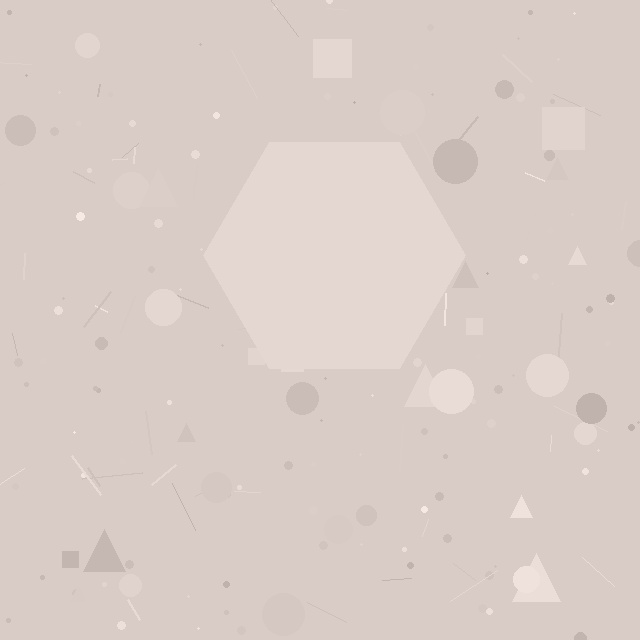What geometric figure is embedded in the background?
A hexagon is embedded in the background.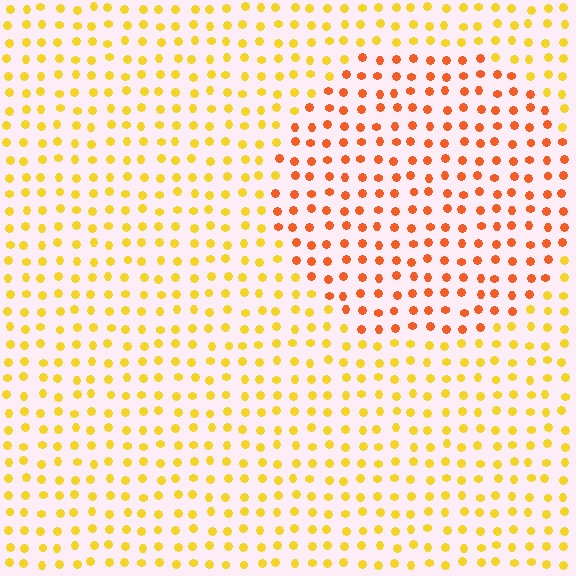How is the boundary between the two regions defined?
The boundary is defined purely by a slight shift in hue (about 36 degrees). Spacing, size, and orientation are identical on both sides.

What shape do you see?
I see a circle.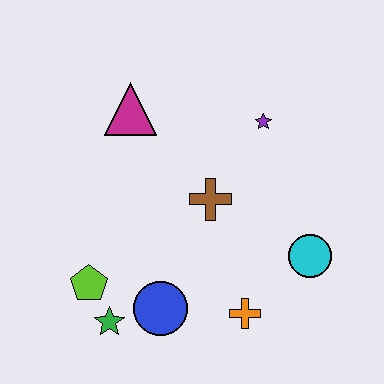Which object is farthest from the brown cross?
The green star is farthest from the brown cross.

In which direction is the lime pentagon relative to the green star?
The lime pentagon is above the green star.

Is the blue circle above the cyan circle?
No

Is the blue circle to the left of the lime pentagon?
No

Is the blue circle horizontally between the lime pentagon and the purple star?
Yes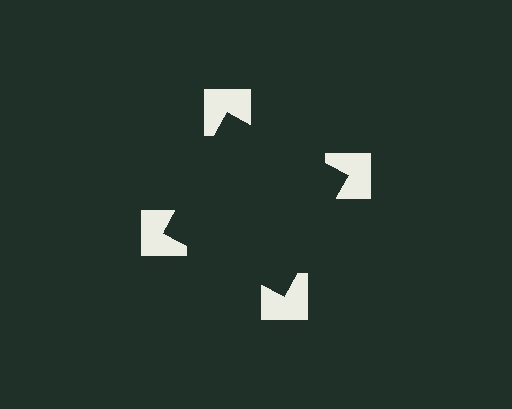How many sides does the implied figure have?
4 sides.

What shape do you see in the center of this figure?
An illusory square — its edges are inferred from the aligned wedge cuts in the notched squares, not physically drawn.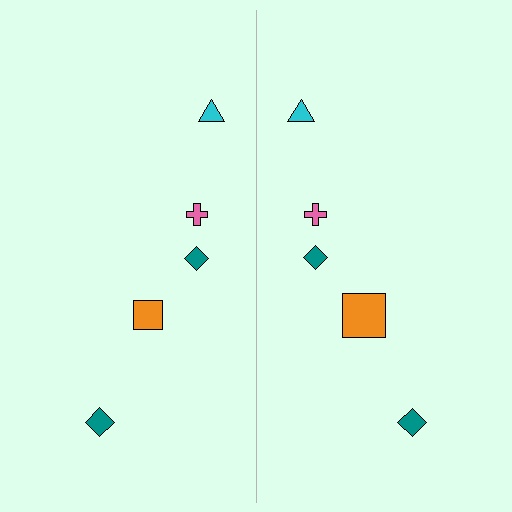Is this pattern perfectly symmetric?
No, the pattern is not perfectly symmetric. The orange square on the right side has a different size than its mirror counterpart.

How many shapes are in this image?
There are 10 shapes in this image.